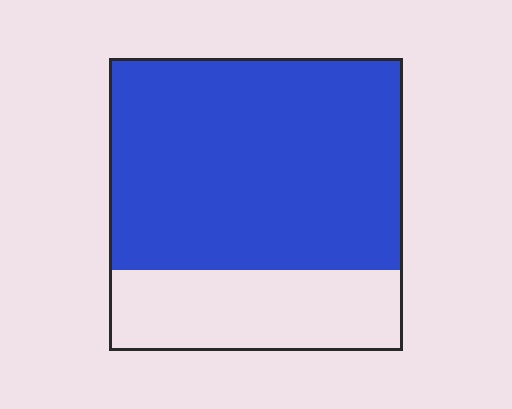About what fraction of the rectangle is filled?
About three quarters (3/4).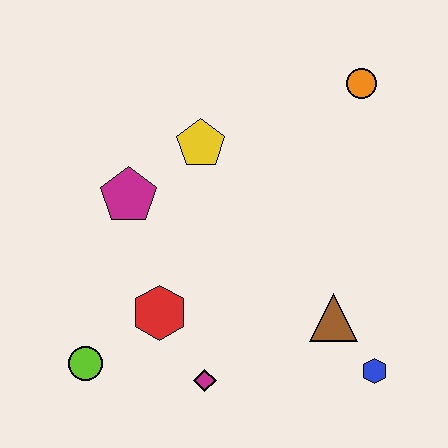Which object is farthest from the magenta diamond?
The orange circle is farthest from the magenta diamond.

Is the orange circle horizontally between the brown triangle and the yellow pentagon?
No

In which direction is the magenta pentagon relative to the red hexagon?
The magenta pentagon is above the red hexagon.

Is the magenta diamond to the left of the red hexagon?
No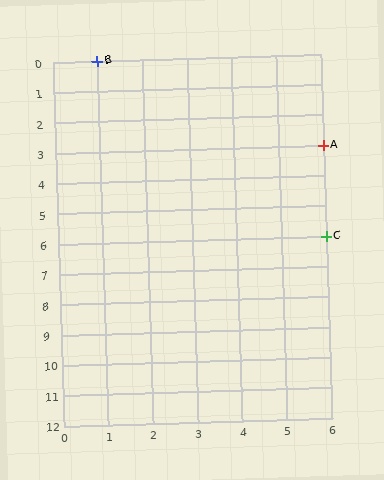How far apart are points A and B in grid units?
Points A and B are 5 columns and 3 rows apart (about 5.8 grid units diagonally).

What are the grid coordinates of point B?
Point B is at grid coordinates (1, 0).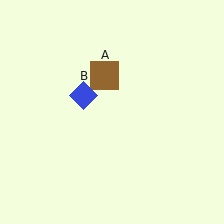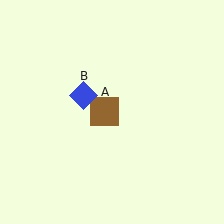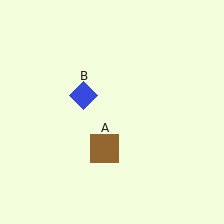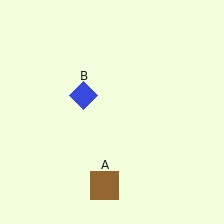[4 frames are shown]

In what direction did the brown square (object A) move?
The brown square (object A) moved down.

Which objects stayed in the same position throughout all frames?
Blue diamond (object B) remained stationary.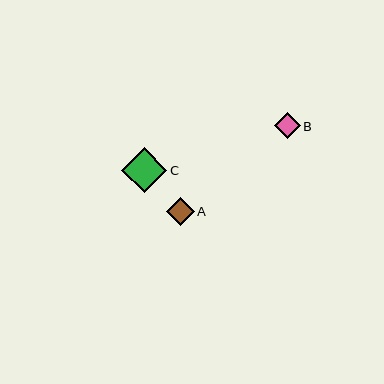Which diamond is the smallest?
Diamond B is the smallest with a size of approximately 26 pixels.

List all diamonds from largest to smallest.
From largest to smallest: C, A, B.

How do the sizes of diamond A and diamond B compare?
Diamond A and diamond B are approximately the same size.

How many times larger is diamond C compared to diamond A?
Diamond C is approximately 1.6 times the size of diamond A.